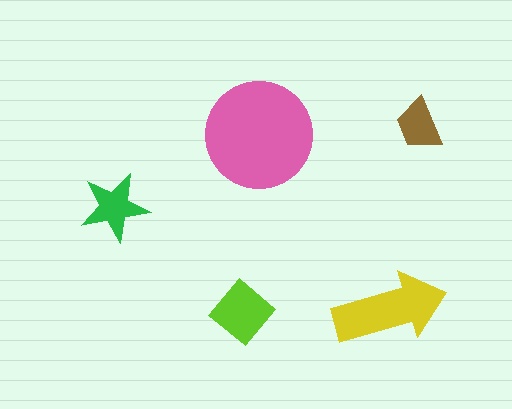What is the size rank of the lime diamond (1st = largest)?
3rd.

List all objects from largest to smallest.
The pink circle, the yellow arrow, the lime diamond, the green star, the brown trapezoid.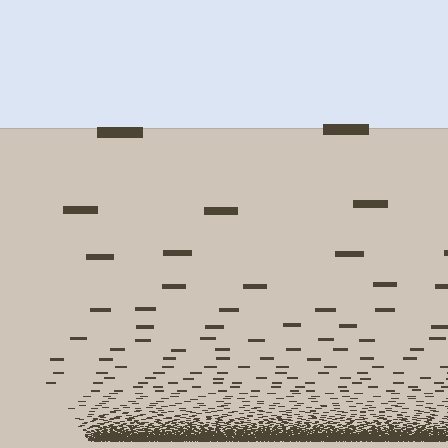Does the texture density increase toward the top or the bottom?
Density increases toward the bottom.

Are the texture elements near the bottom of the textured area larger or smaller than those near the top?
Smaller. The gradient is inverted — elements near the bottom are smaller and denser.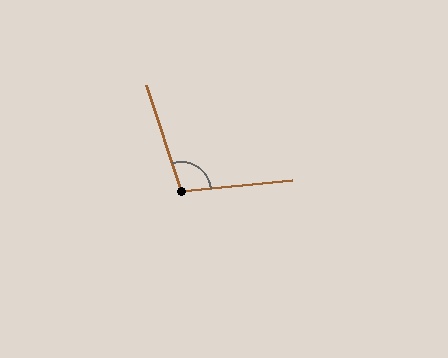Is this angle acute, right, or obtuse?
It is obtuse.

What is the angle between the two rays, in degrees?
Approximately 102 degrees.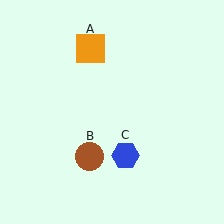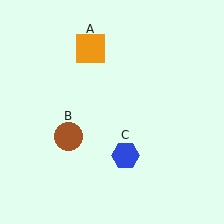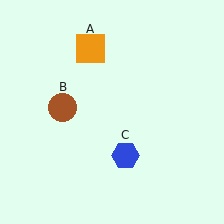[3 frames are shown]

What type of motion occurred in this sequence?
The brown circle (object B) rotated clockwise around the center of the scene.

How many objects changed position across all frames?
1 object changed position: brown circle (object B).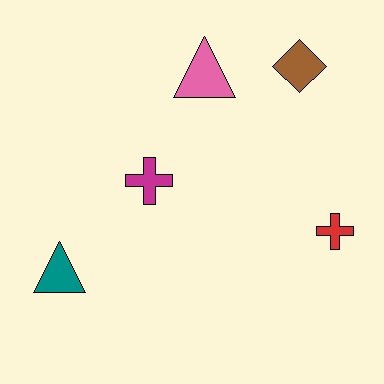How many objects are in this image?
There are 5 objects.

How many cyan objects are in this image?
There are no cyan objects.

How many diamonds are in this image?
There is 1 diamond.